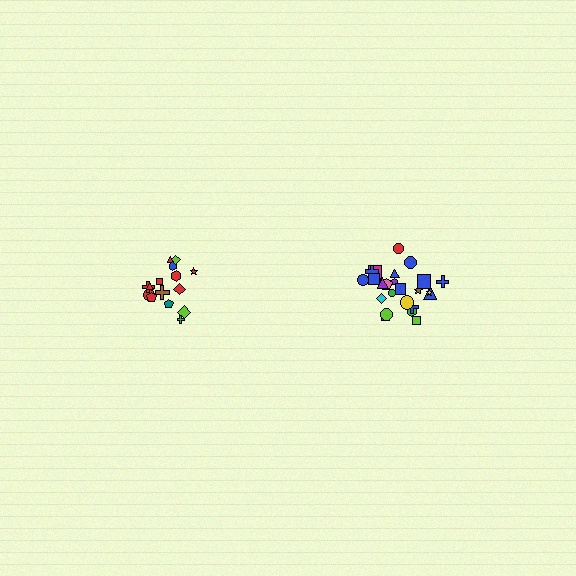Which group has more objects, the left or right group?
The right group.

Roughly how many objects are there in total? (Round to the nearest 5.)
Roughly 40 objects in total.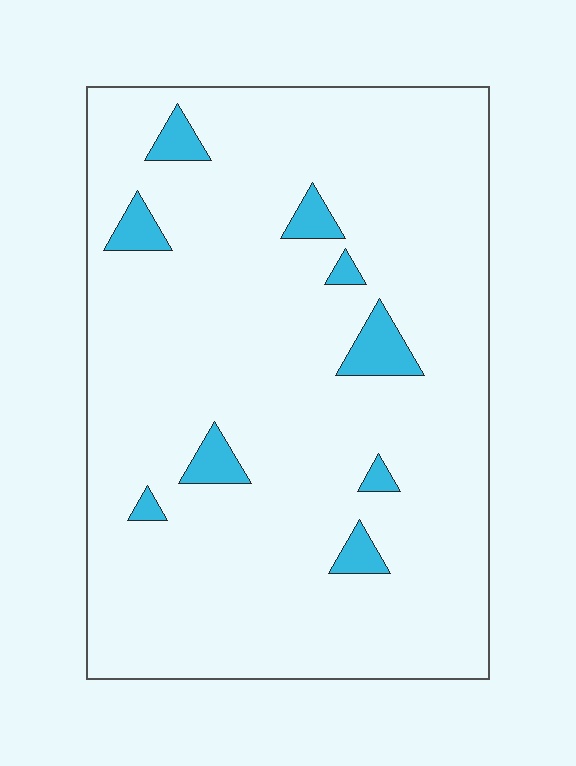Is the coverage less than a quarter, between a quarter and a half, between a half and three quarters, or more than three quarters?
Less than a quarter.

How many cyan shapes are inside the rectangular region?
9.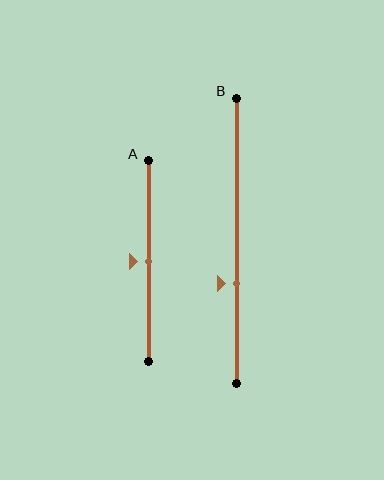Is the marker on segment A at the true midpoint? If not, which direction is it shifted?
Yes, the marker on segment A is at the true midpoint.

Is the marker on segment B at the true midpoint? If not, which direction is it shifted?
No, the marker on segment B is shifted downward by about 15% of the segment length.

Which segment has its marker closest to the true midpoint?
Segment A has its marker closest to the true midpoint.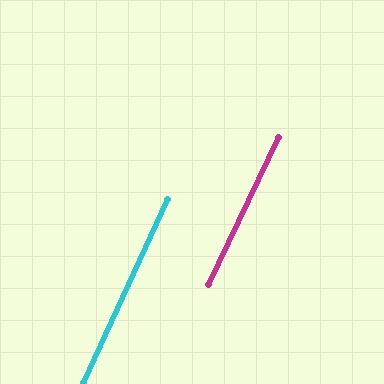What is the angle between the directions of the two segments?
Approximately 1 degree.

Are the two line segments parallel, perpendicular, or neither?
Parallel — their directions differ by only 1.0°.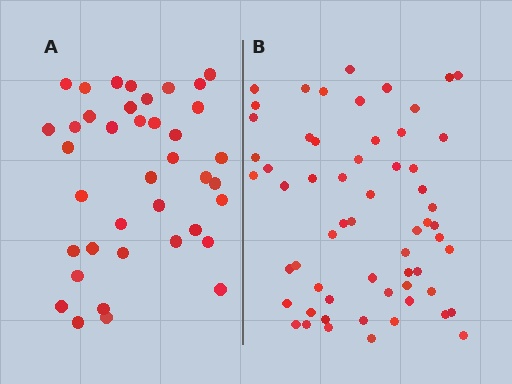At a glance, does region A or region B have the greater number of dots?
Region B (the right region) has more dots.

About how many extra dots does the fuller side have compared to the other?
Region B has approximately 20 more dots than region A.